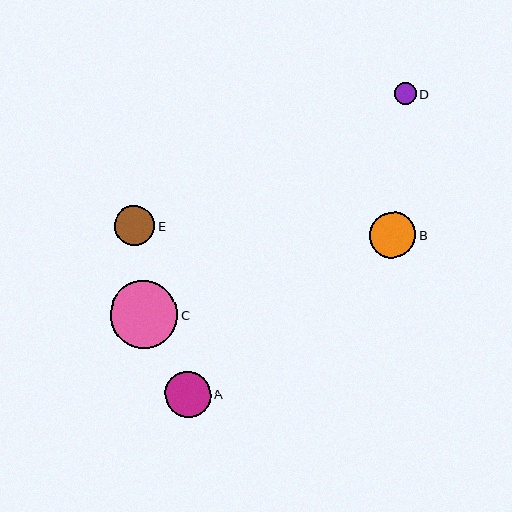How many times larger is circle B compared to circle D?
Circle B is approximately 2.1 times the size of circle D.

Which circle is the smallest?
Circle D is the smallest with a size of approximately 22 pixels.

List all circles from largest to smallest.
From largest to smallest: C, B, A, E, D.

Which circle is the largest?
Circle C is the largest with a size of approximately 68 pixels.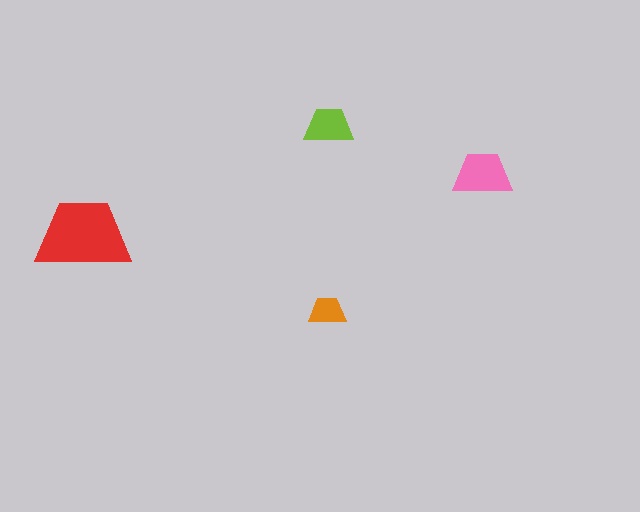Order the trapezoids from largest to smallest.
the red one, the pink one, the lime one, the orange one.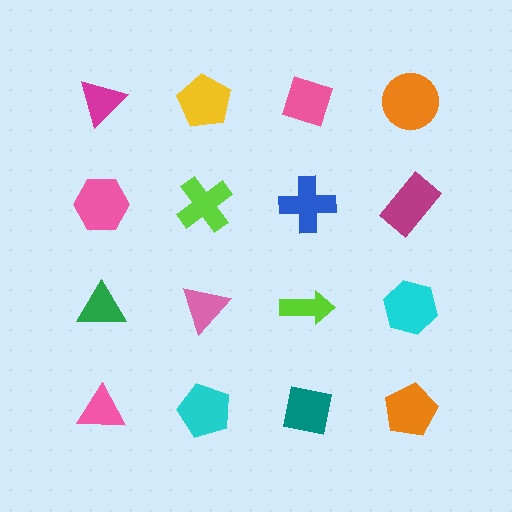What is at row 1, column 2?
A yellow pentagon.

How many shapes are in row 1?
4 shapes.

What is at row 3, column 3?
A lime arrow.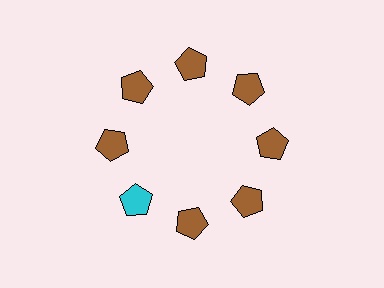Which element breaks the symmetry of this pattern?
The cyan pentagon at roughly the 8 o'clock position breaks the symmetry. All other shapes are brown pentagons.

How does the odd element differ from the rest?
It has a different color: cyan instead of brown.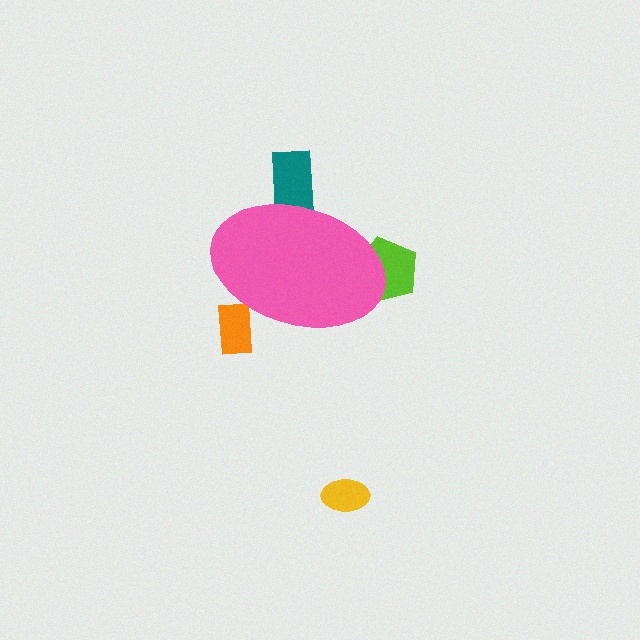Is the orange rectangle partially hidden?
Yes, the orange rectangle is partially hidden behind the pink ellipse.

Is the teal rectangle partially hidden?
Yes, the teal rectangle is partially hidden behind the pink ellipse.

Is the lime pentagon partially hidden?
Yes, the lime pentagon is partially hidden behind the pink ellipse.